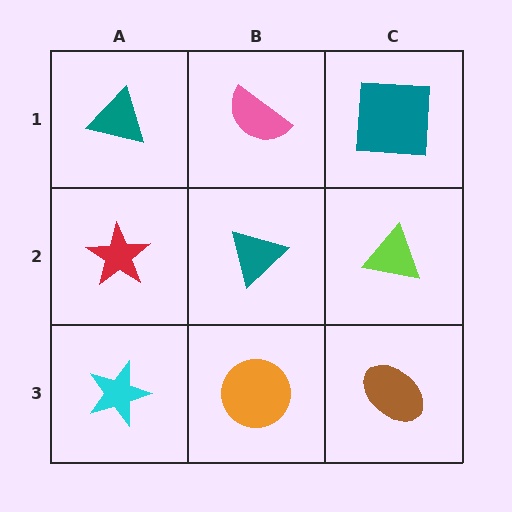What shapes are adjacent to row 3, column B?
A teal triangle (row 2, column B), a cyan star (row 3, column A), a brown ellipse (row 3, column C).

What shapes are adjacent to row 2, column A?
A teal triangle (row 1, column A), a cyan star (row 3, column A), a teal triangle (row 2, column B).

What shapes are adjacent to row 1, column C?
A lime triangle (row 2, column C), a pink semicircle (row 1, column B).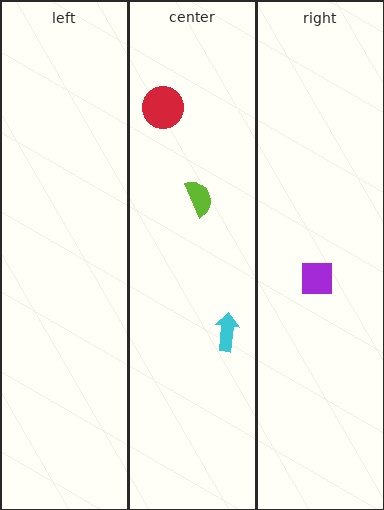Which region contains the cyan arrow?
The center region.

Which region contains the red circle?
The center region.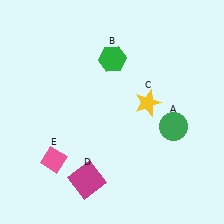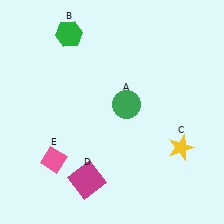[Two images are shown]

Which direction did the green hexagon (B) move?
The green hexagon (B) moved left.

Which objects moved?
The objects that moved are: the green circle (A), the green hexagon (B), the yellow star (C).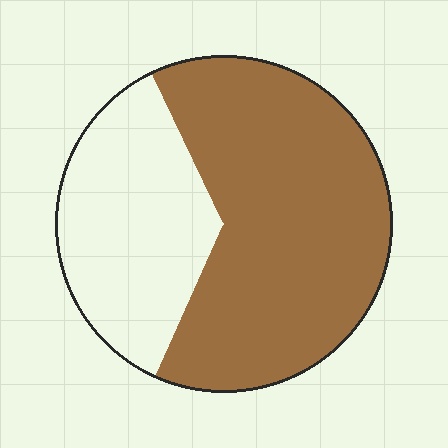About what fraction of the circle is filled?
About five eighths (5/8).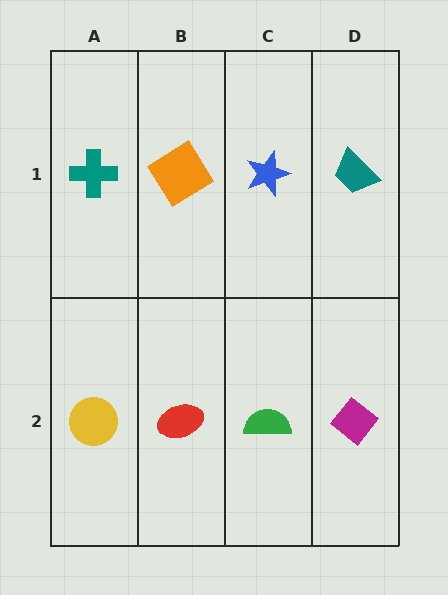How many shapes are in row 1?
4 shapes.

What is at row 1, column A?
A teal cross.